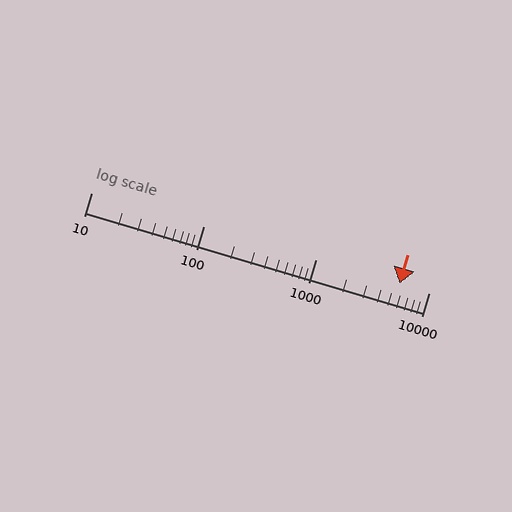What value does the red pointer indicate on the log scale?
The pointer indicates approximately 5500.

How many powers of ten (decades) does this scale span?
The scale spans 3 decades, from 10 to 10000.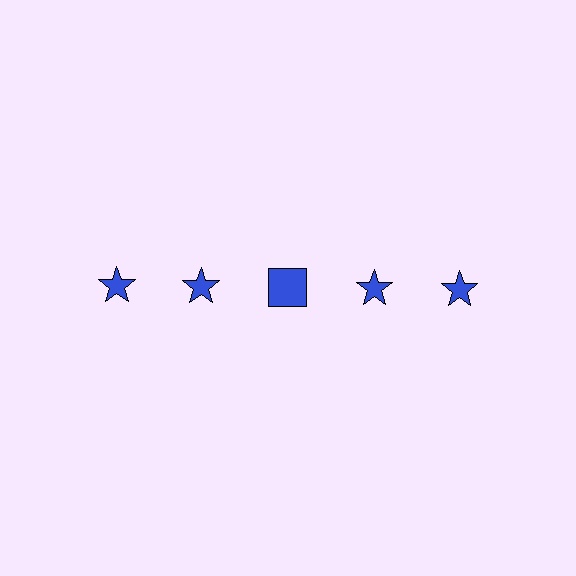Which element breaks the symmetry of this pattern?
The blue square in the top row, center column breaks the symmetry. All other shapes are blue stars.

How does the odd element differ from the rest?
It has a different shape: square instead of star.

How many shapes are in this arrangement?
There are 5 shapes arranged in a grid pattern.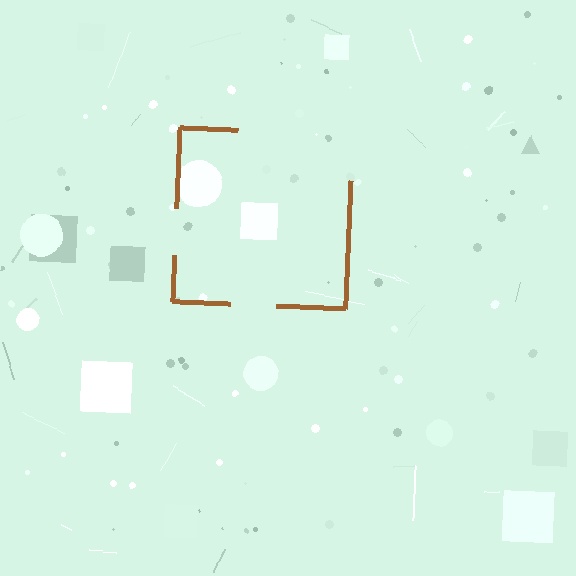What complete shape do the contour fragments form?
The contour fragments form a square.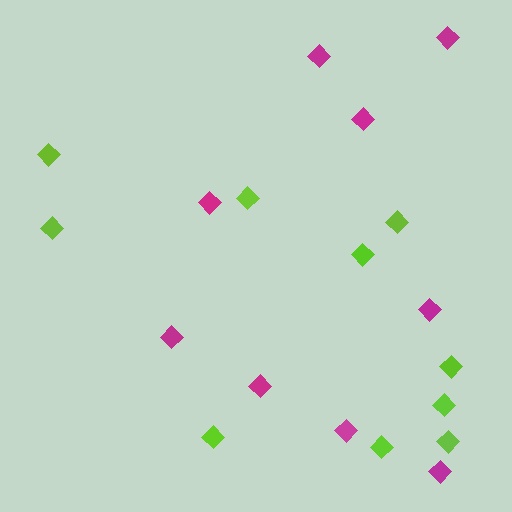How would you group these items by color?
There are 2 groups: one group of magenta diamonds (9) and one group of lime diamonds (10).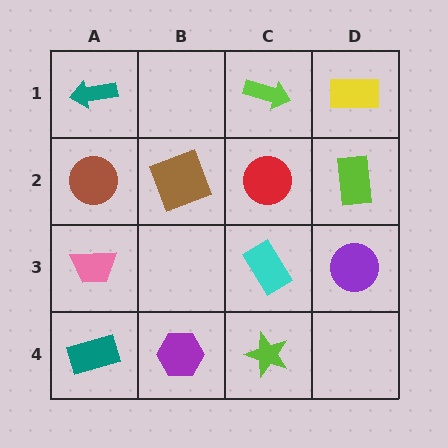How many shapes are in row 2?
4 shapes.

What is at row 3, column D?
A purple circle.